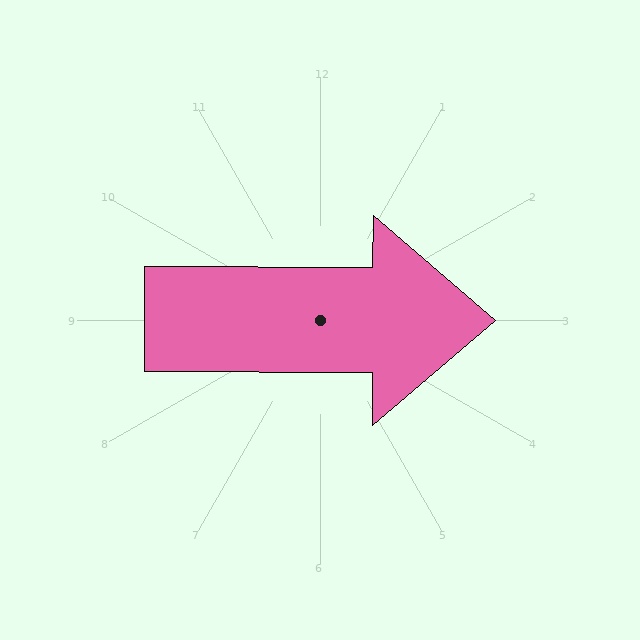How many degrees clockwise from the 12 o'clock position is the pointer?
Approximately 90 degrees.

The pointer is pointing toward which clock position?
Roughly 3 o'clock.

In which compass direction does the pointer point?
East.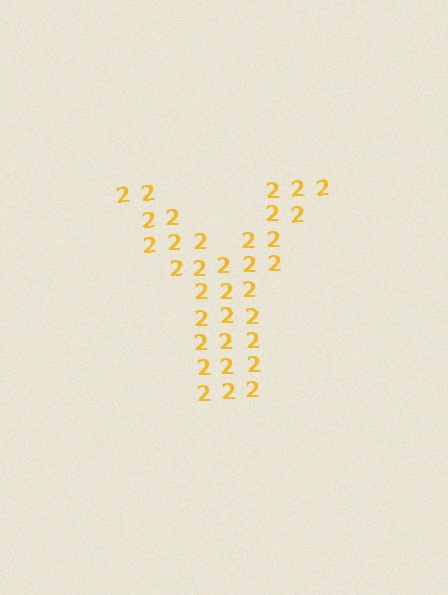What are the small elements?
The small elements are digit 2's.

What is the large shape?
The large shape is the letter Y.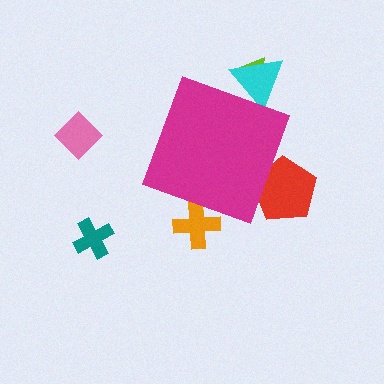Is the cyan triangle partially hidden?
Yes, the cyan triangle is partially hidden behind the magenta diamond.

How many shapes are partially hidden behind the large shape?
4 shapes are partially hidden.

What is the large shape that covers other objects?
A magenta diamond.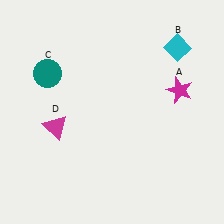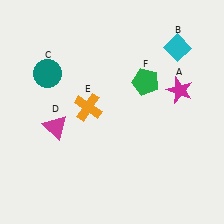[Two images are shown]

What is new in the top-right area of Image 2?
A green pentagon (F) was added in the top-right area of Image 2.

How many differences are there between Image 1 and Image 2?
There are 2 differences between the two images.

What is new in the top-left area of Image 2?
An orange cross (E) was added in the top-left area of Image 2.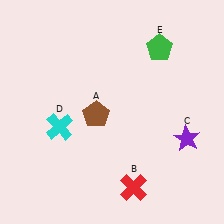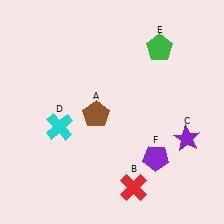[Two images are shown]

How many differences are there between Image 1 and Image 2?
There is 1 difference between the two images.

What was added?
A purple pentagon (F) was added in Image 2.